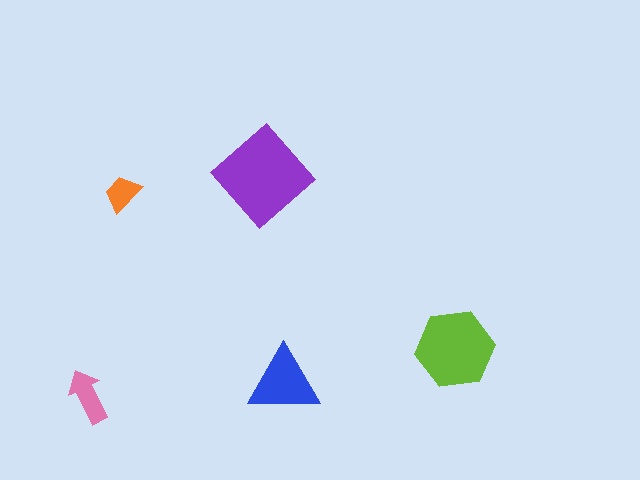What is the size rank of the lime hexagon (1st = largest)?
2nd.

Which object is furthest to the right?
The lime hexagon is rightmost.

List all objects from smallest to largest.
The orange trapezoid, the pink arrow, the blue triangle, the lime hexagon, the purple diamond.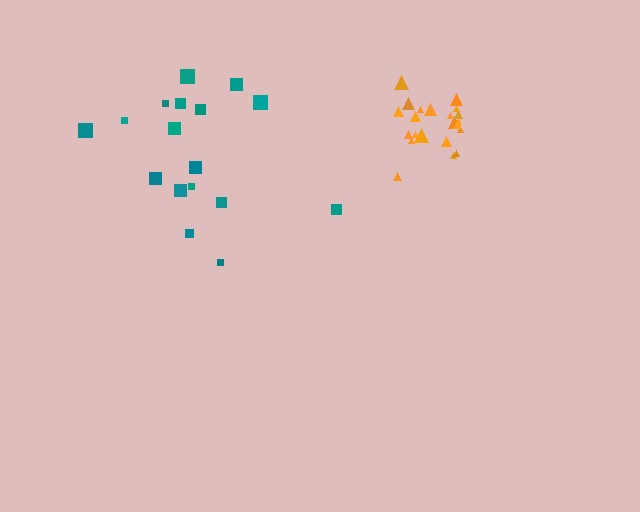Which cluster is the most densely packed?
Orange.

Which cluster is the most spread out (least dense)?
Teal.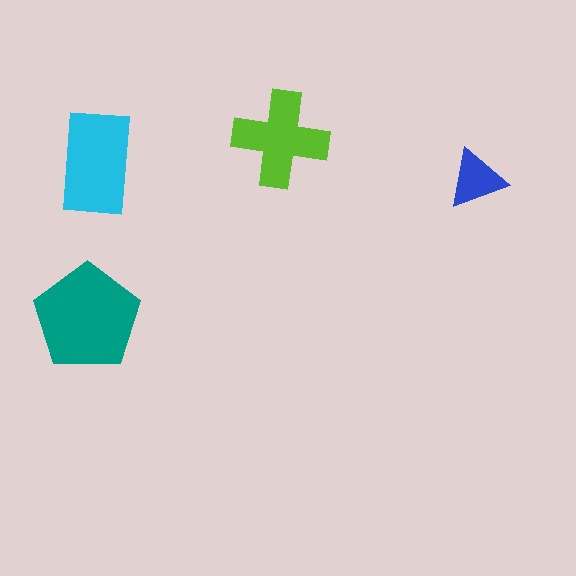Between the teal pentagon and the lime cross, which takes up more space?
The teal pentagon.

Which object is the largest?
The teal pentagon.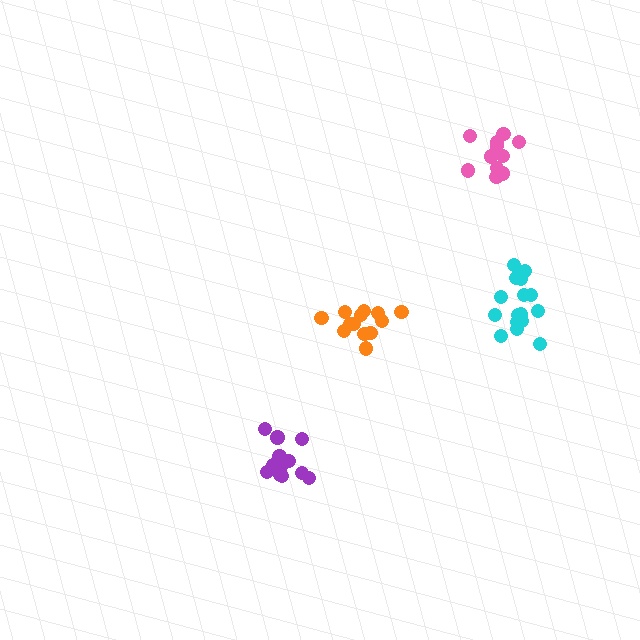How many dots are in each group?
Group 1: 12 dots, Group 2: 17 dots, Group 3: 13 dots, Group 4: 12 dots (54 total).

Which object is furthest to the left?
The purple cluster is leftmost.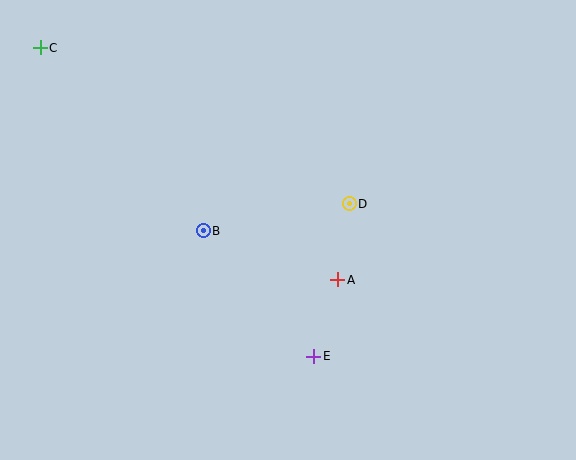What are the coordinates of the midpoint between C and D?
The midpoint between C and D is at (195, 126).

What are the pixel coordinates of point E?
Point E is at (314, 356).